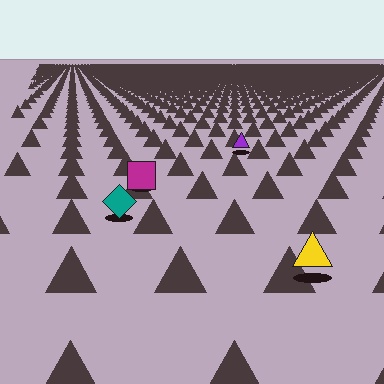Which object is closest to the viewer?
The yellow triangle is closest. The texture marks near it are larger and more spread out.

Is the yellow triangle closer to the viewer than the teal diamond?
Yes. The yellow triangle is closer — you can tell from the texture gradient: the ground texture is coarser near it.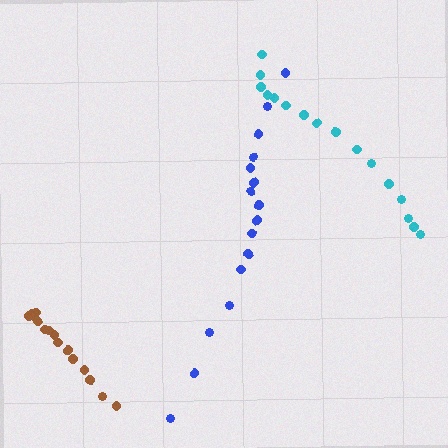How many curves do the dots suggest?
There are 3 distinct paths.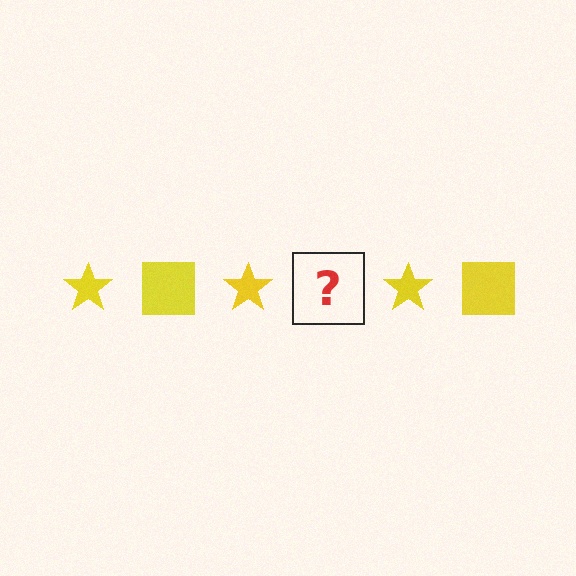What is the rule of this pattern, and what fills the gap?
The rule is that the pattern cycles through star, square shapes in yellow. The gap should be filled with a yellow square.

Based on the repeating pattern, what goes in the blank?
The blank should be a yellow square.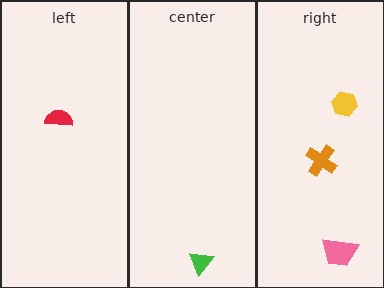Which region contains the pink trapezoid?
The right region.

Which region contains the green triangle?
The center region.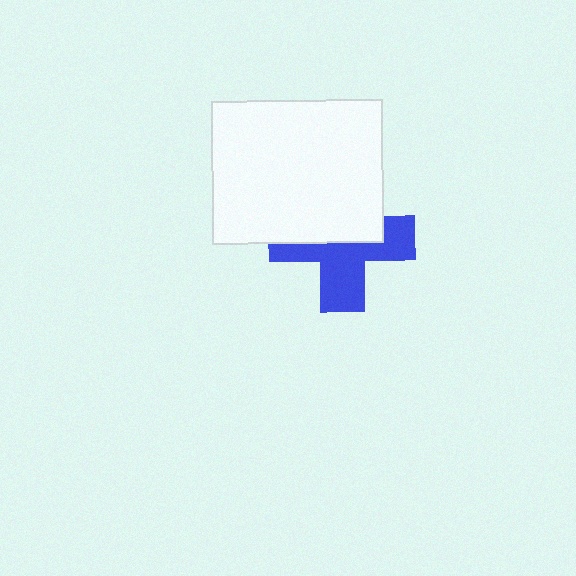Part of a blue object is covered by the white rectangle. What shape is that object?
It is a cross.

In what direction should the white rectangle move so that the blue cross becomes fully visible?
The white rectangle should move up. That is the shortest direction to clear the overlap and leave the blue cross fully visible.